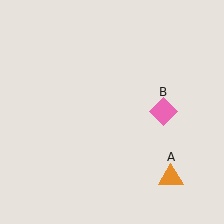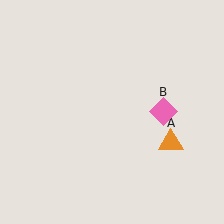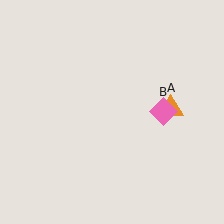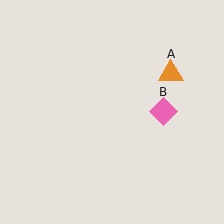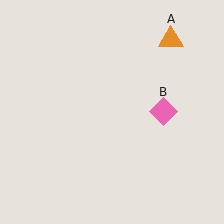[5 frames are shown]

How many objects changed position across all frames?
1 object changed position: orange triangle (object A).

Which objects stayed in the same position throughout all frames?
Pink diamond (object B) remained stationary.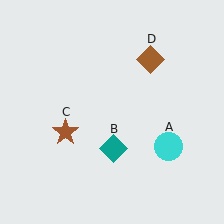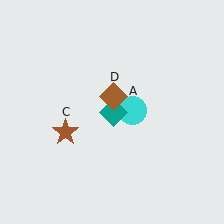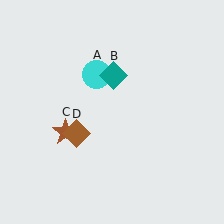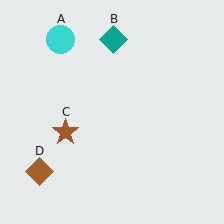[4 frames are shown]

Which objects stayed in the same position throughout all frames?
Brown star (object C) remained stationary.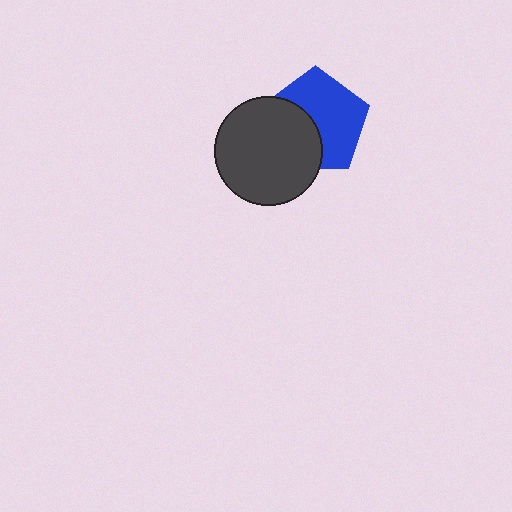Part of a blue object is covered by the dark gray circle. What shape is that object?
It is a pentagon.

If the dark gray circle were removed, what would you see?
You would see the complete blue pentagon.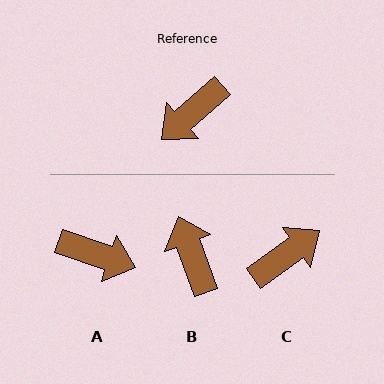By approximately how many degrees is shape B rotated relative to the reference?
Approximately 112 degrees clockwise.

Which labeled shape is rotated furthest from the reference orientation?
C, about 174 degrees away.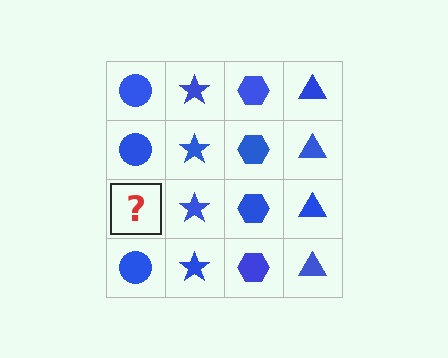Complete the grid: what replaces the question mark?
The question mark should be replaced with a blue circle.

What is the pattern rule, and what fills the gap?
The rule is that each column has a consistent shape. The gap should be filled with a blue circle.